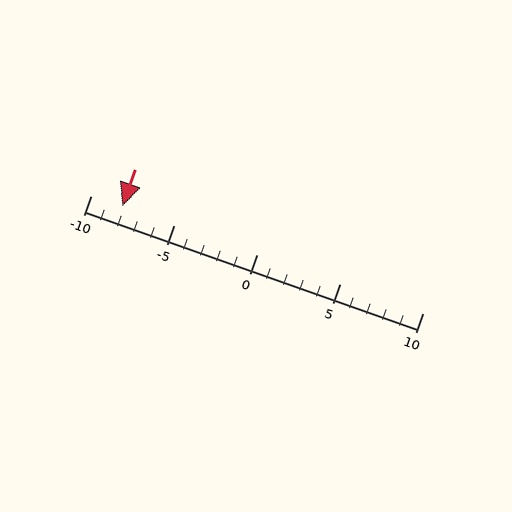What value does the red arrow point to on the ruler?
The red arrow points to approximately -8.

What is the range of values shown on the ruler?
The ruler shows values from -10 to 10.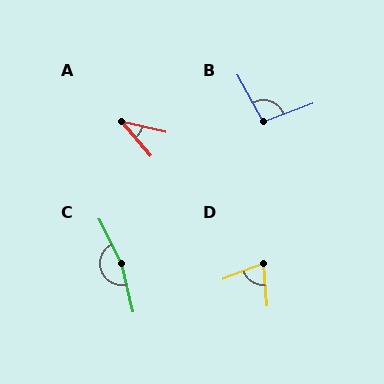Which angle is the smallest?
A, at approximately 36 degrees.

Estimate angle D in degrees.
Approximately 74 degrees.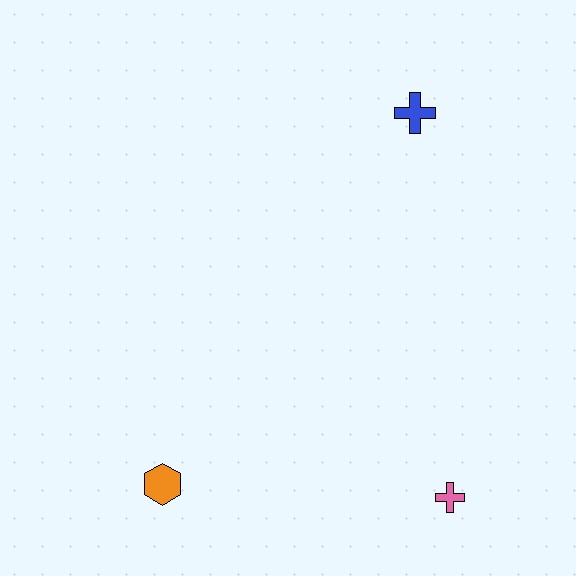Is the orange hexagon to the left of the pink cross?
Yes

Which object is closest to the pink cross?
The orange hexagon is closest to the pink cross.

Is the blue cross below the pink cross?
No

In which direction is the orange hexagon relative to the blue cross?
The orange hexagon is below the blue cross.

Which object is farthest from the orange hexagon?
The blue cross is farthest from the orange hexagon.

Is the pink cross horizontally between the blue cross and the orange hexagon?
No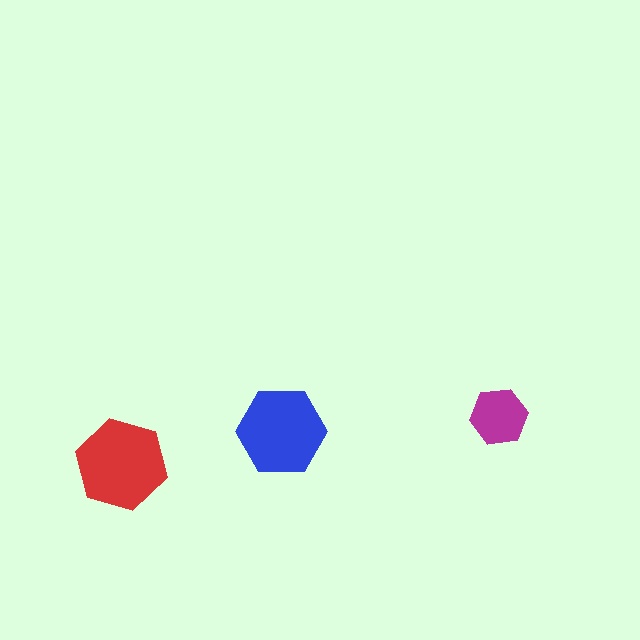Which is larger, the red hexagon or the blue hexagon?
The red one.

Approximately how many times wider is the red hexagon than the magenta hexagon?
About 1.5 times wider.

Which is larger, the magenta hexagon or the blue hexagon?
The blue one.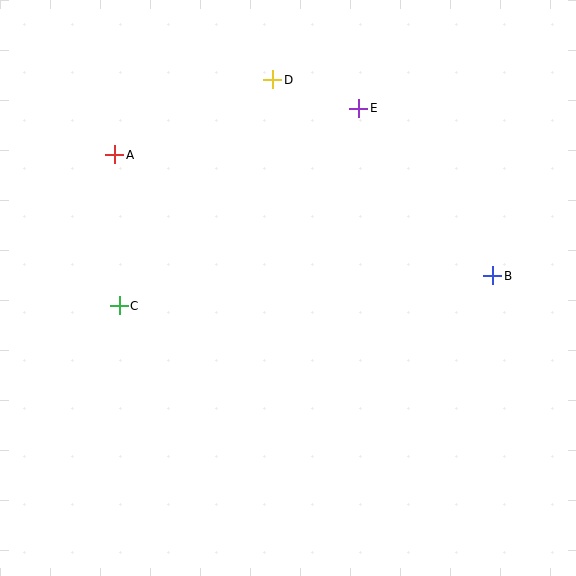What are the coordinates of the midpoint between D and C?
The midpoint between D and C is at (196, 193).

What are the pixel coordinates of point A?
Point A is at (115, 155).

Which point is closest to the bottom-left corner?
Point C is closest to the bottom-left corner.